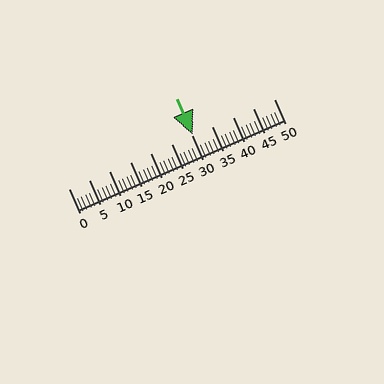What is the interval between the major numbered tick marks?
The major tick marks are spaced 5 units apart.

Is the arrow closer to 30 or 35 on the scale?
The arrow is closer to 30.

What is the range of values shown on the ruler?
The ruler shows values from 0 to 50.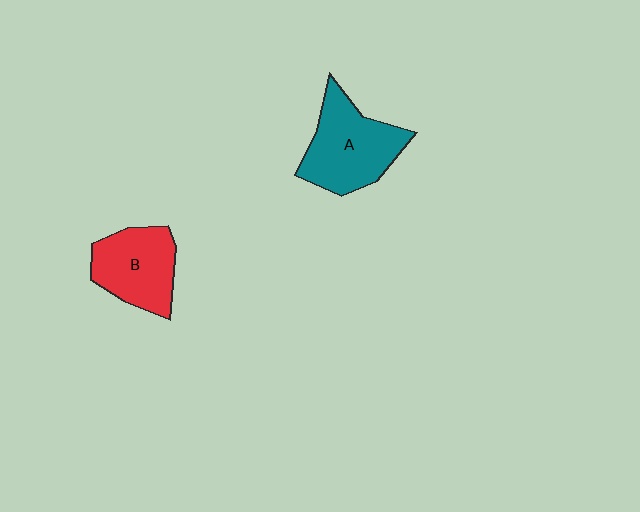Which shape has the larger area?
Shape A (teal).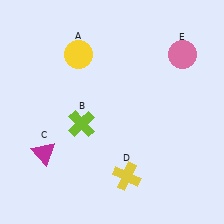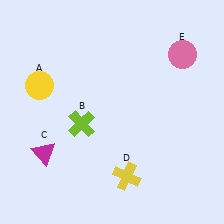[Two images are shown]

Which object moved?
The yellow circle (A) moved left.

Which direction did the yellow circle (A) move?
The yellow circle (A) moved left.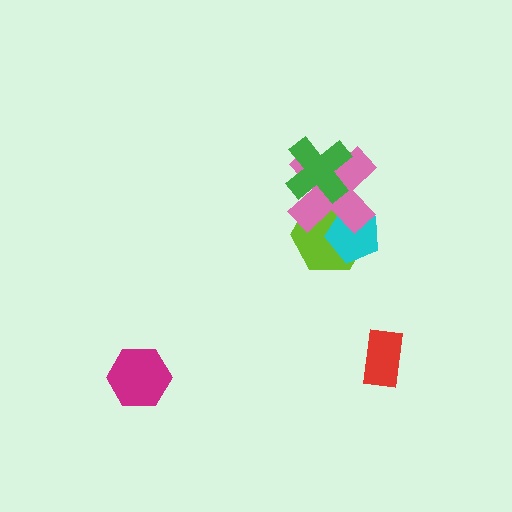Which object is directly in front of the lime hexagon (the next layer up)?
The cyan pentagon is directly in front of the lime hexagon.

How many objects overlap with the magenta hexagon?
0 objects overlap with the magenta hexagon.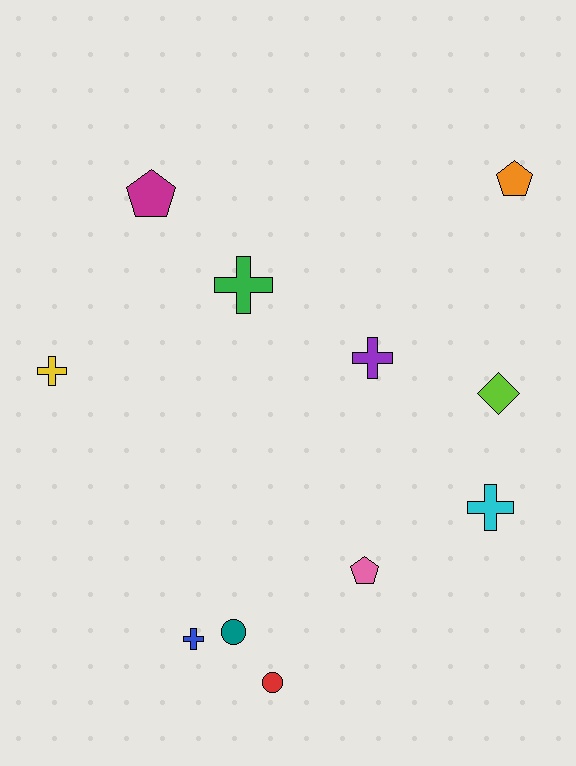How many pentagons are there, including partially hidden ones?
There are 3 pentagons.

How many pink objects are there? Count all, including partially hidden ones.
There is 1 pink object.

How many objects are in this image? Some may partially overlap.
There are 11 objects.